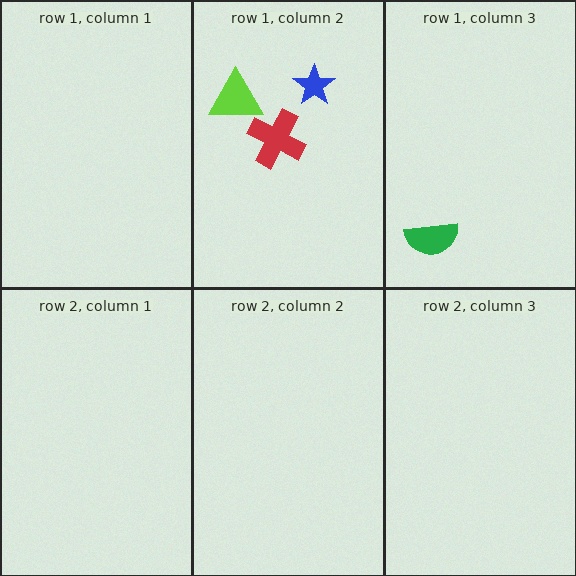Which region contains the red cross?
The row 1, column 2 region.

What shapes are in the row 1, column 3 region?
The green semicircle.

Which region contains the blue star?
The row 1, column 2 region.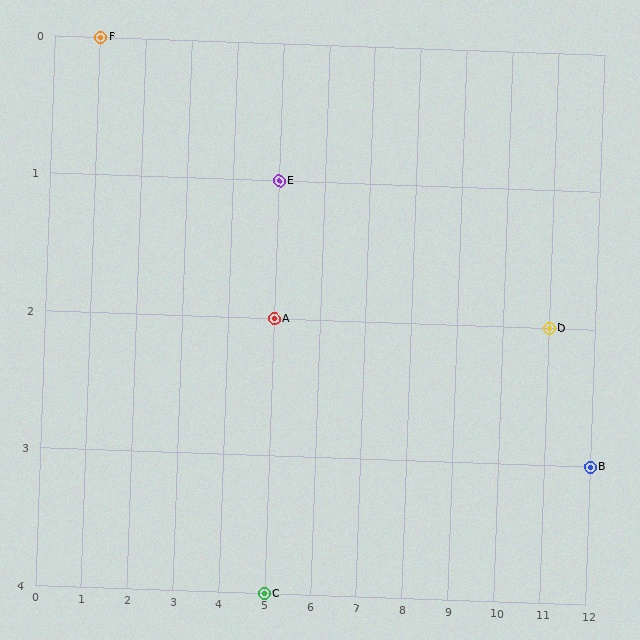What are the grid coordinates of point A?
Point A is at grid coordinates (5, 2).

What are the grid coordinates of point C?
Point C is at grid coordinates (5, 4).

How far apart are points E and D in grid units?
Points E and D are 6 columns and 1 row apart (about 6.1 grid units diagonally).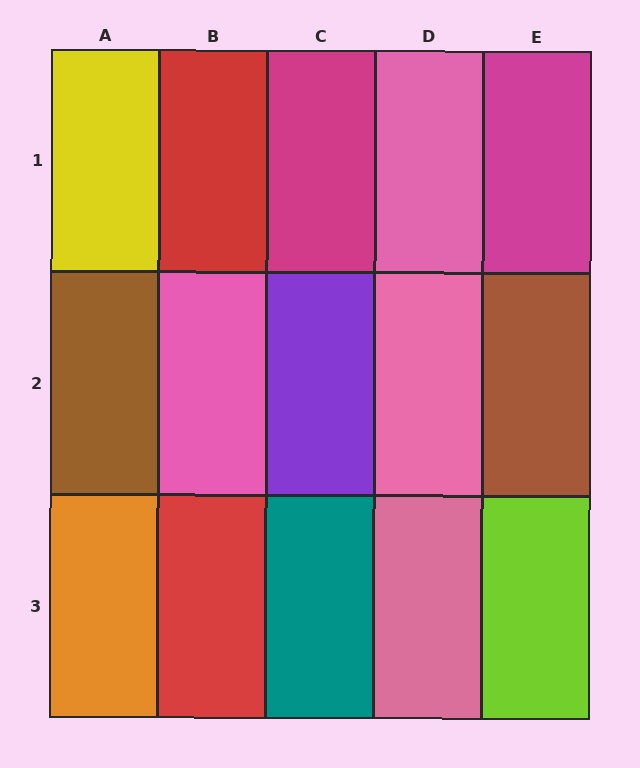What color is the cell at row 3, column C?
Teal.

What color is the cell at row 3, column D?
Pink.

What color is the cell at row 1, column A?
Yellow.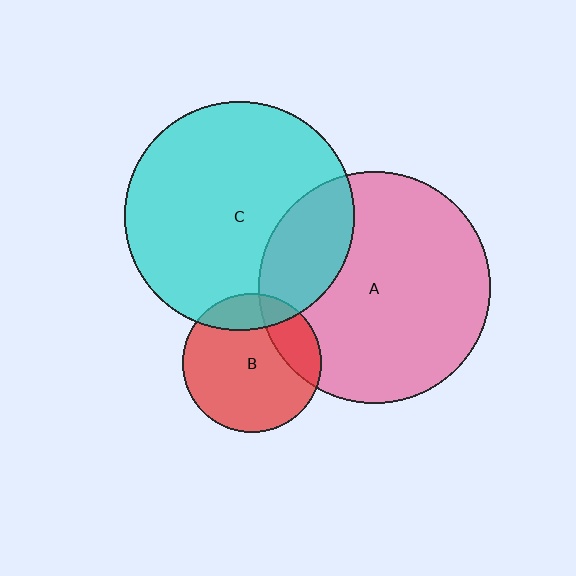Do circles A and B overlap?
Yes.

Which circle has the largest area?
Circle A (pink).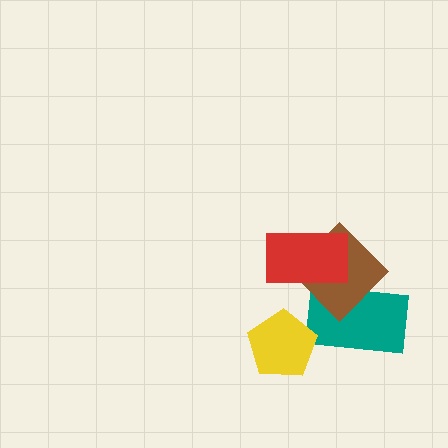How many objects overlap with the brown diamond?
2 objects overlap with the brown diamond.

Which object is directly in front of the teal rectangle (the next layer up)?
The brown diamond is directly in front of the teal rectangle.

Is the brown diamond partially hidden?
Yes, it is partially covered by another shape.